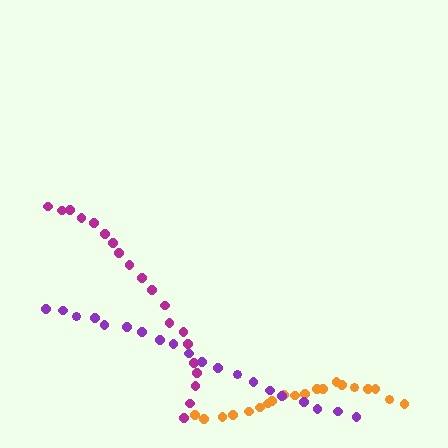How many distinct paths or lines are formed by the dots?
There are 3 distinct paths.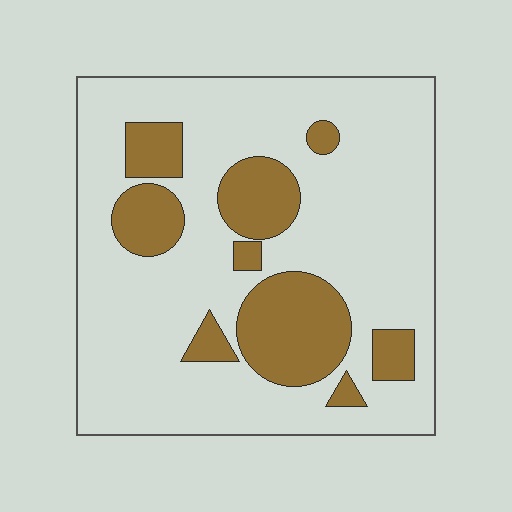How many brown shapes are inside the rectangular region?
9.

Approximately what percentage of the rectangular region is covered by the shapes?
Approximately 25%.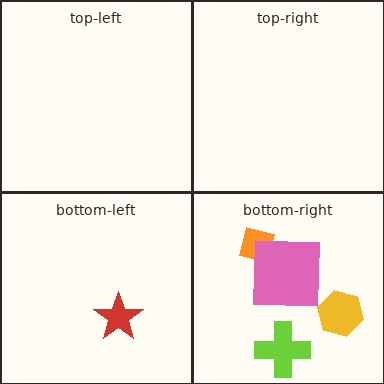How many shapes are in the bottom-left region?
1.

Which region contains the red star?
The bottom-left region.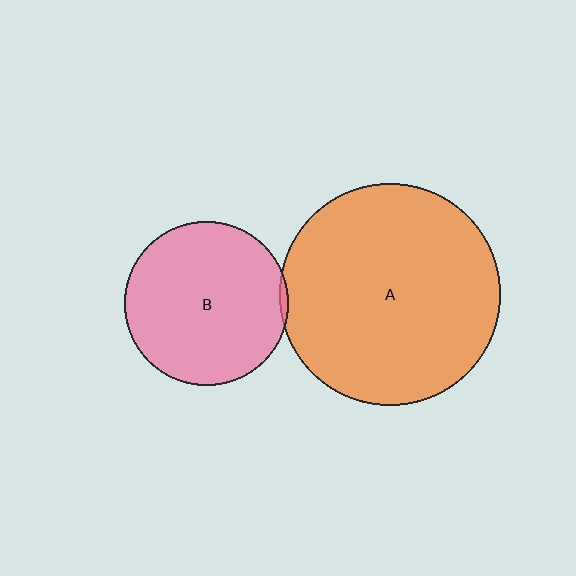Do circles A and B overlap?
Yes.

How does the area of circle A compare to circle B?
Approximately 1.8 times.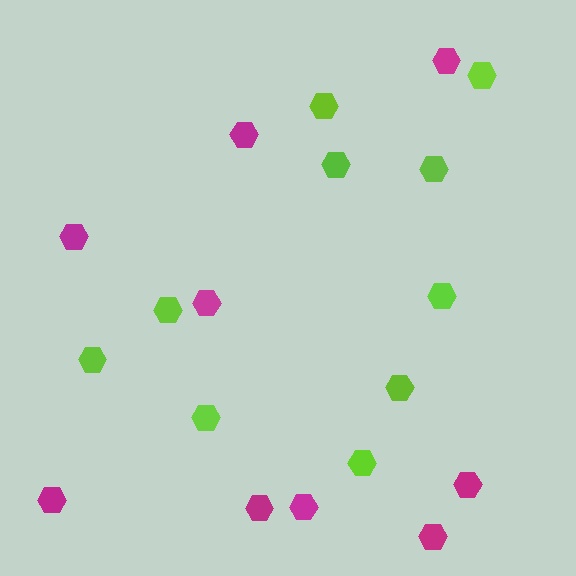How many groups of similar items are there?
There are 2 groups: one group of magenta hexagons (9) and one group of lime hexagons (10).